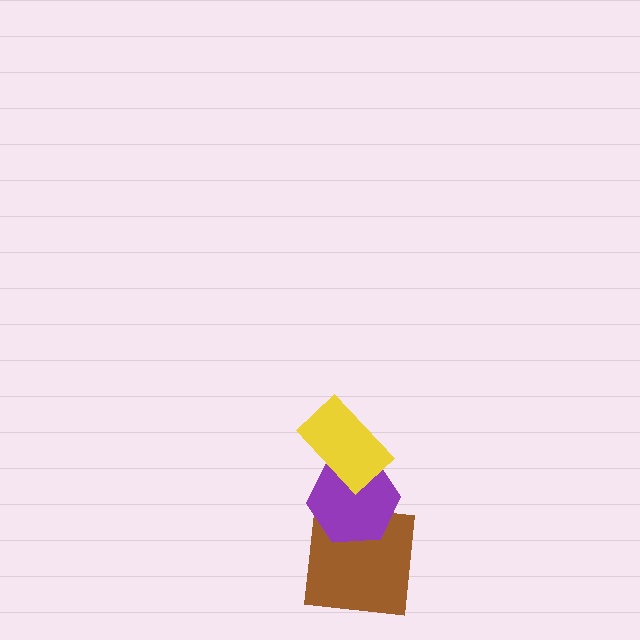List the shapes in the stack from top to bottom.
From top to bottom: the yellow rectangle, the purple hexagon, the brown square.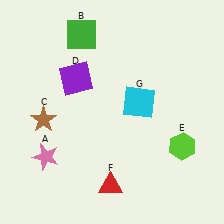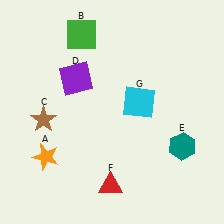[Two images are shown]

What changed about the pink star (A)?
In Image 1, A is pink. In Image 2, it changed to orange.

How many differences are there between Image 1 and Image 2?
There are 2 differences between the two images.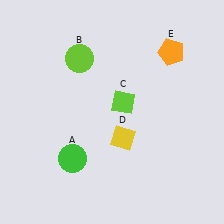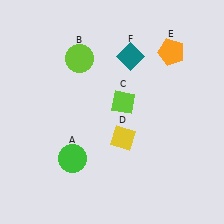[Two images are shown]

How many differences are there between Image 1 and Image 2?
There is 1 difference between the two images.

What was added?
A teal diamond (F) was added in Image 2.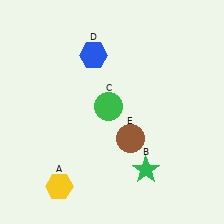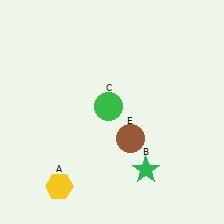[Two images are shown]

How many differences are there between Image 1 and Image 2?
There is 1 difference between the two images.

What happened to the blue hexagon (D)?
The blue hexagon (D) was removed in Image 2. It was in the top-left area of Image 1.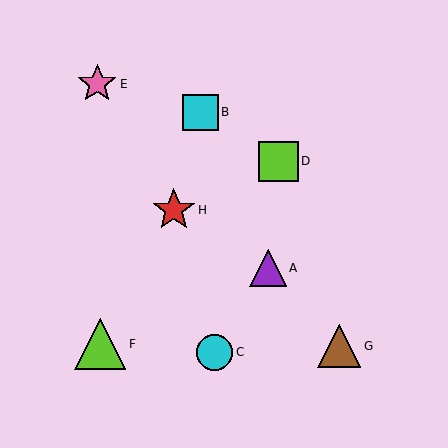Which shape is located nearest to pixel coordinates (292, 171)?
The lime square (labeled D) at (278, 161) is nearest to that location.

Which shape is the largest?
The lime triangle (labeled F) is the largest.